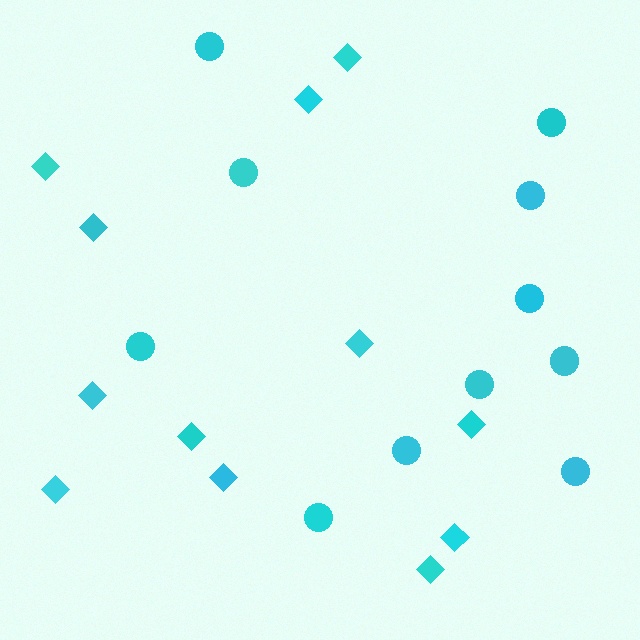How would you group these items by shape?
There are 2 groups: one group of circles (11) and one group of diamonds (12).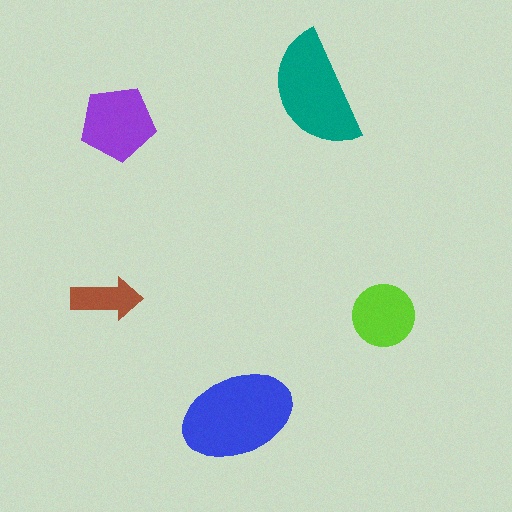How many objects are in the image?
There are 5 objects in the image.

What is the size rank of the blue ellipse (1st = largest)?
1st.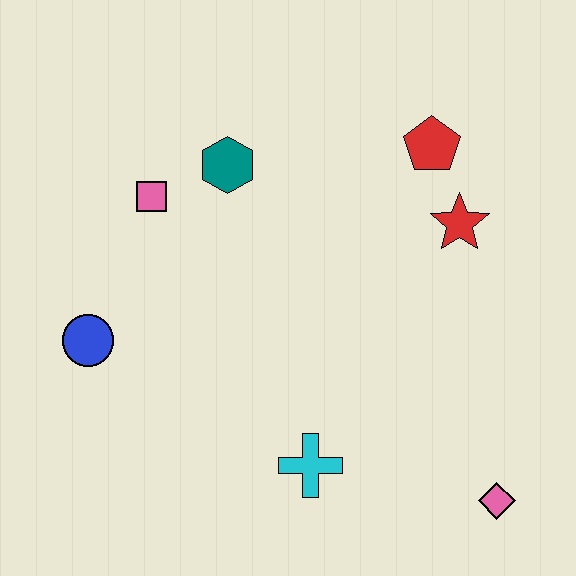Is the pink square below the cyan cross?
No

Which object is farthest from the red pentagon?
The blue circle is farthest from the red pentagon.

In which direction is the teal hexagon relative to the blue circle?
The teal hexagon is above the blue circle.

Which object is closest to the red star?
The red pentagon is closest to the red star.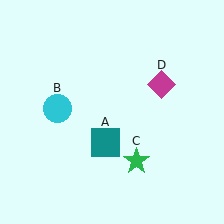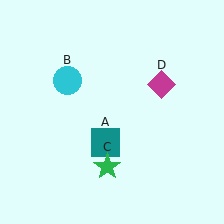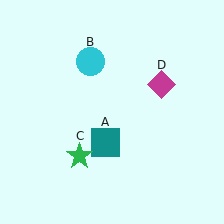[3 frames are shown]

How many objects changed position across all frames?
2 objects changed position: cyan circle (object B), green star (object C).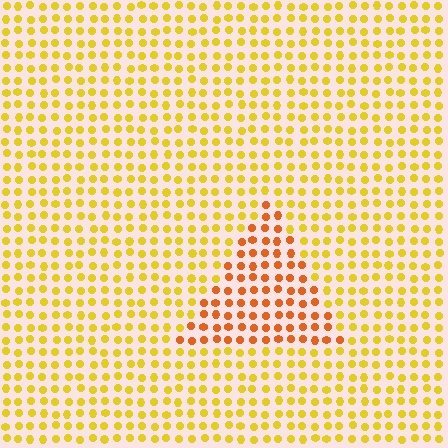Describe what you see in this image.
The image is filled with small yellow elements in a uniform arrangement. A triangle-shaped region is visible where the elements are tinted to a slightly different hue, forming a subtle color boundary.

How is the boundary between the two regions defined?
The boundary is defined purely by a slight shift in hue (about 33 degrees). Spacing, size, and orientation are identical on both sides.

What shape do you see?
I see a triangle.